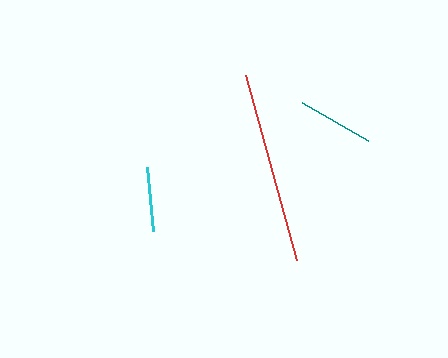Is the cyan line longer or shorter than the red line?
The red line is longer than the cyan line.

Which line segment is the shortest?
The cyan line is the shortest at approximately 64 pixels.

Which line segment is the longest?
The red line is the longest at approximately 192 pixels.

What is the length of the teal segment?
The teal segment is approximately 75 pixels long.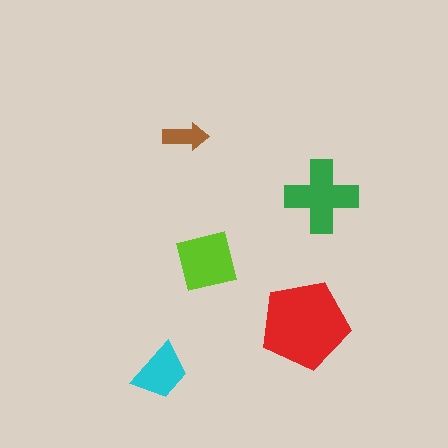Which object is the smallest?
The brown arrow.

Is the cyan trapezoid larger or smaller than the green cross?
Smaller.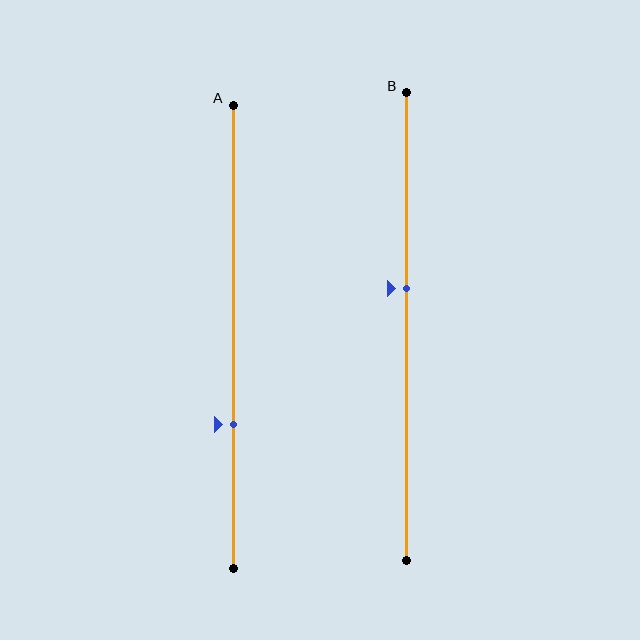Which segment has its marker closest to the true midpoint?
Segment B has its marker closest to the true midpoint.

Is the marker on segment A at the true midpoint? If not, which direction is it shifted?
No, the marker on segment A is shifted downward by about 19% of the segment length.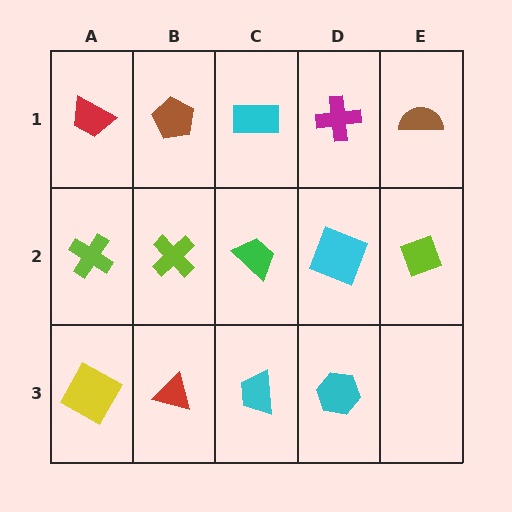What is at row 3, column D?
A cyan hexagon.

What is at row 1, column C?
A cyan rectangle.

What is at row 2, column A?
A lime cross.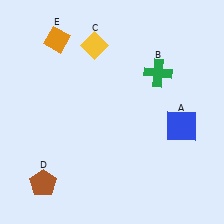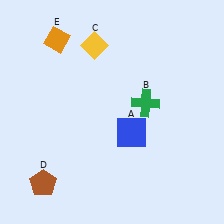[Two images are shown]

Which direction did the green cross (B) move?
The green cross (B) moved down.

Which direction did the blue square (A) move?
The blue square (A) moved left.